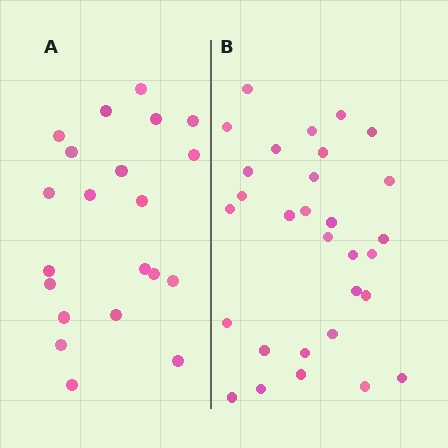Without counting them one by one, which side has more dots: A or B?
Region B (the right region) has more dots.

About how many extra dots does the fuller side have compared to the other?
Region B has roughly 8 or so more dots than region A.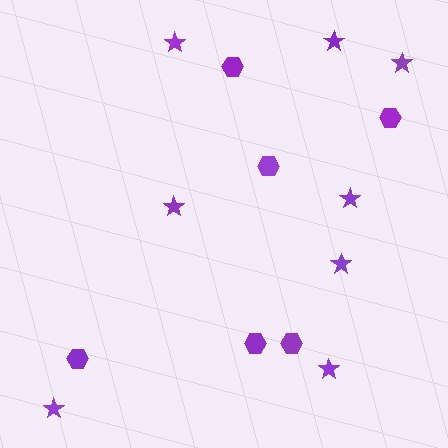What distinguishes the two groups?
There are 2 groups: one group of stars (8) and one group of hexagons (6).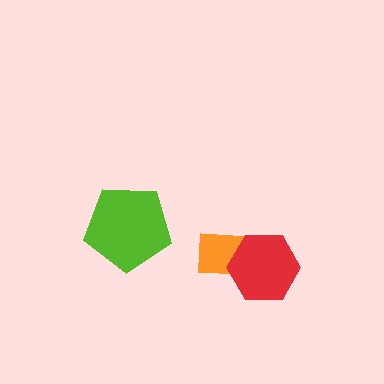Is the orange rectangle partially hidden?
Yes, it is partially covered by another shape.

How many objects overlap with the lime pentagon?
0 objects overlap with the lime pentagon.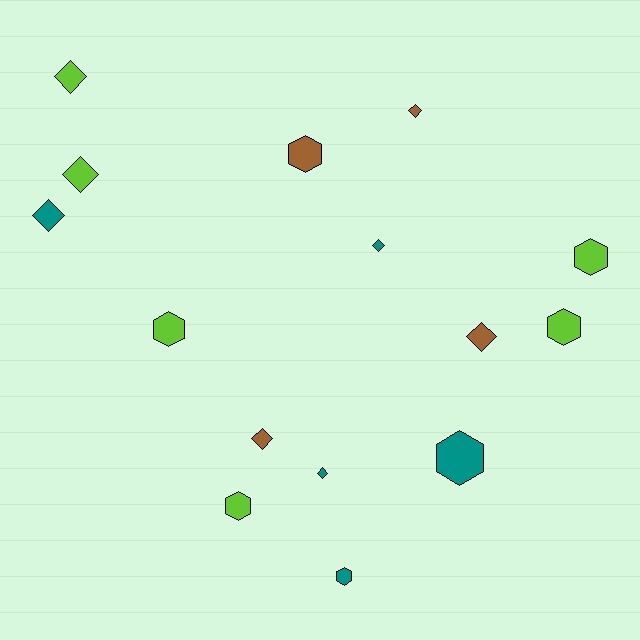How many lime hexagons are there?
There are 4 lime hexagons.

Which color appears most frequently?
Lime, with 6 objects.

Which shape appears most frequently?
Diamond, with 8 objects.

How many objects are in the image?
There are 15 objects.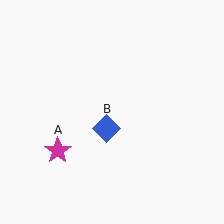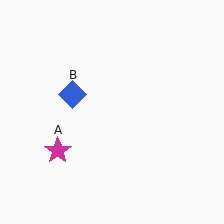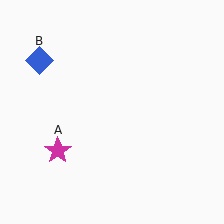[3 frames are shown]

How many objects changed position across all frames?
1 object changed position: blue diamond (object B).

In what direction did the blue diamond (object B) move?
The blue diamond (object B) moved up and to the left.